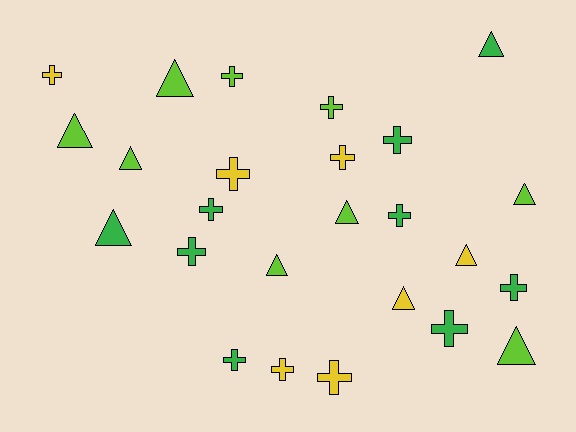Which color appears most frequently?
Lime, with 9 objects.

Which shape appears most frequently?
Cross, with 14 objects.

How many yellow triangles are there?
There are 2 yellow triangles.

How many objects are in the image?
There are 25 objects.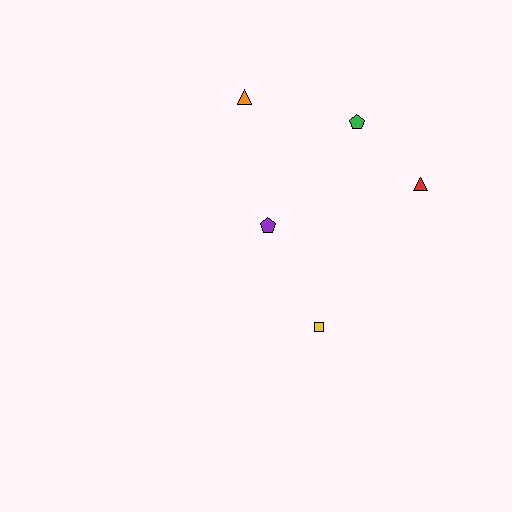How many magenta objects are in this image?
There are no magenta objects.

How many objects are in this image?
There are 5 objects.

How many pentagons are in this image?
There are 2 pentagons.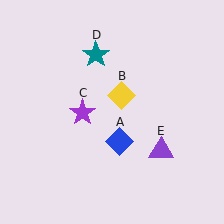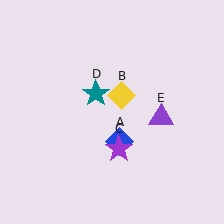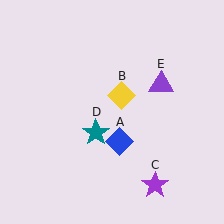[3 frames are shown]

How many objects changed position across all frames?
3 objects changed position: purple star (object C), teal star (object D), purple triangle (object E).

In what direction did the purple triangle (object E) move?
The purple triangle (object E) moved up.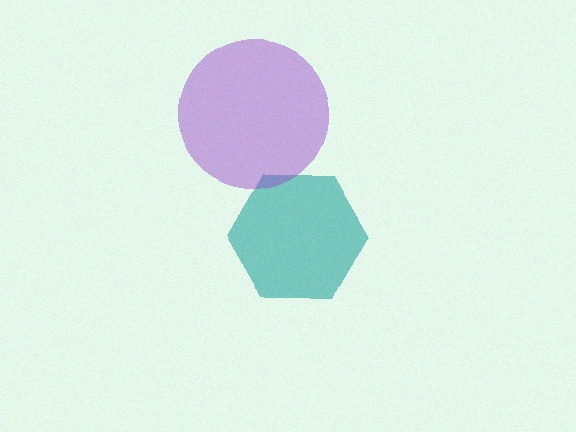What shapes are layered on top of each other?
The layered shapes are: a teal hexagon, a purple circle.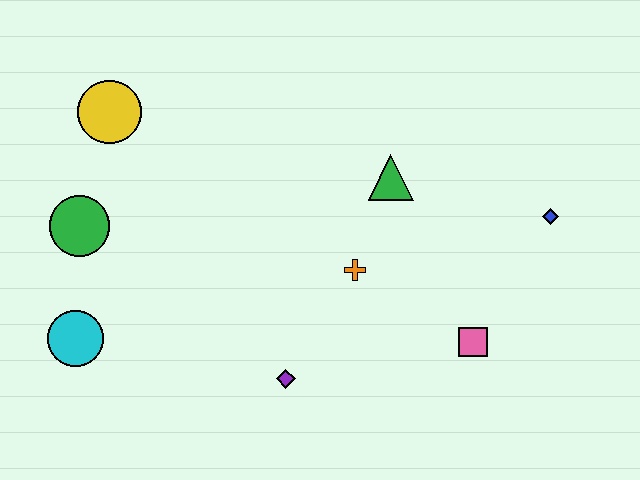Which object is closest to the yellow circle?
The green circle is closest to the yellow circle.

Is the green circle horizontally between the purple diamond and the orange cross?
No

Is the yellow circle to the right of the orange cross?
No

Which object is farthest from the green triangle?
The cyan circle is farthest from the green triangle.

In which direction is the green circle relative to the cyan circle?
The green circle is above the cyan circle.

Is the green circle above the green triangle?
No